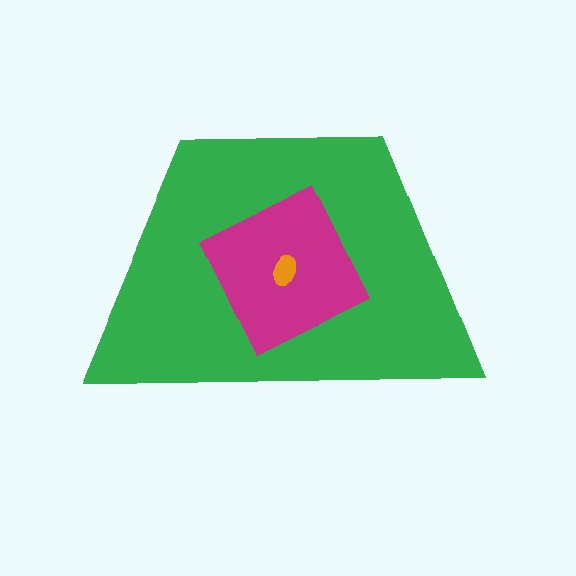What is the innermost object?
The orange ellipse.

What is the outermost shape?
The green trapezoid.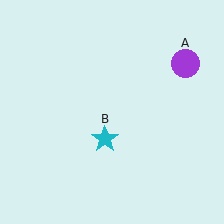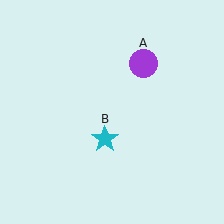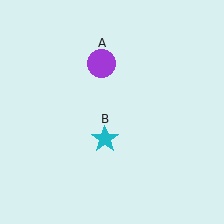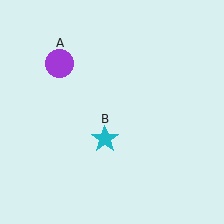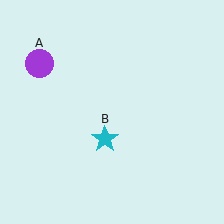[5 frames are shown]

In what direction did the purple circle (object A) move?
The purple circle (object A) moved left.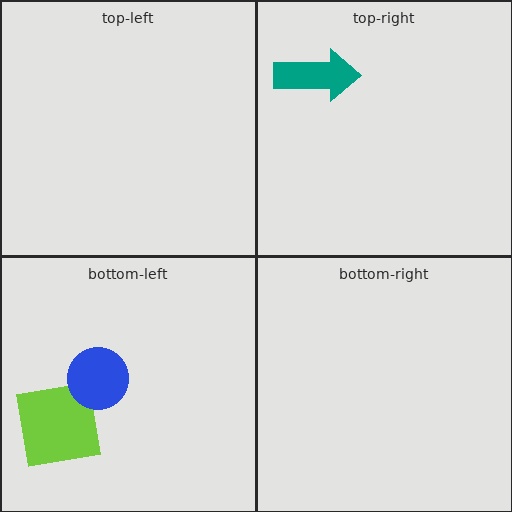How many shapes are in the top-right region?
1.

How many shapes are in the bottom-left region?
2.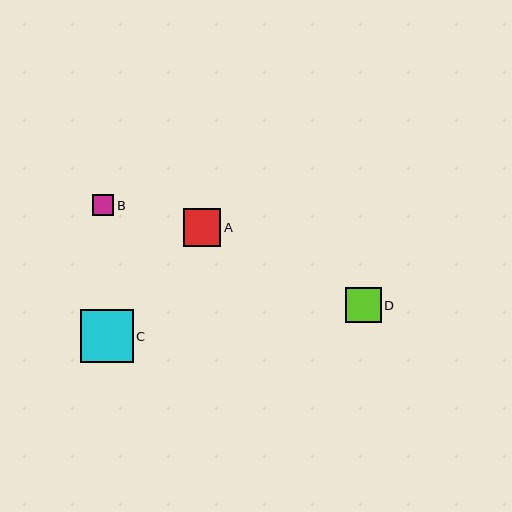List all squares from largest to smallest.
From largest to smallest: C, A, D, B.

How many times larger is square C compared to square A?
Square C is approximately 1.4 times the size of square A.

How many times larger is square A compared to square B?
Square A is approximately 1.8 times the size of square B.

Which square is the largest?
Square C is the largest with a size of approximately 53 pixels.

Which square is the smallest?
Square B is the smallest with a size of approximately 21 pixels.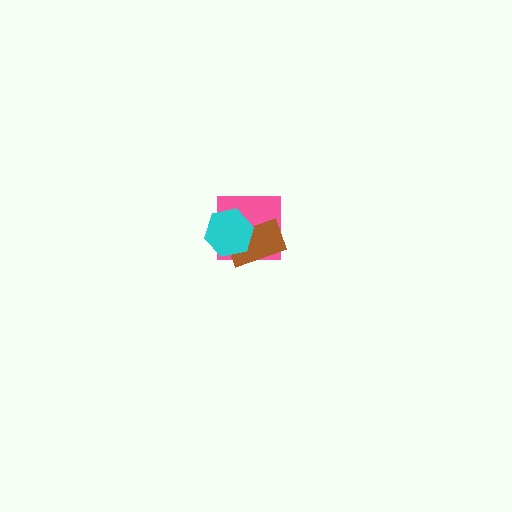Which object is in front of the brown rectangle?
The cyan hexagon is in front of the brown rectangle.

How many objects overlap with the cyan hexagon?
2 objects overlap with the cyan hexagon.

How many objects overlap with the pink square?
2 objects overlap with the pink square.